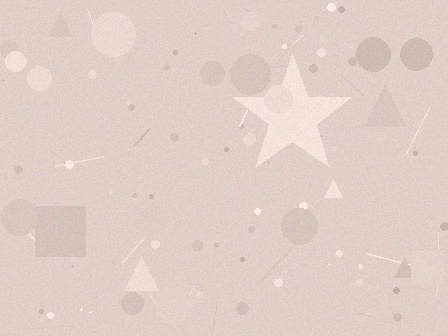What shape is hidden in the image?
A star is hidden in the image.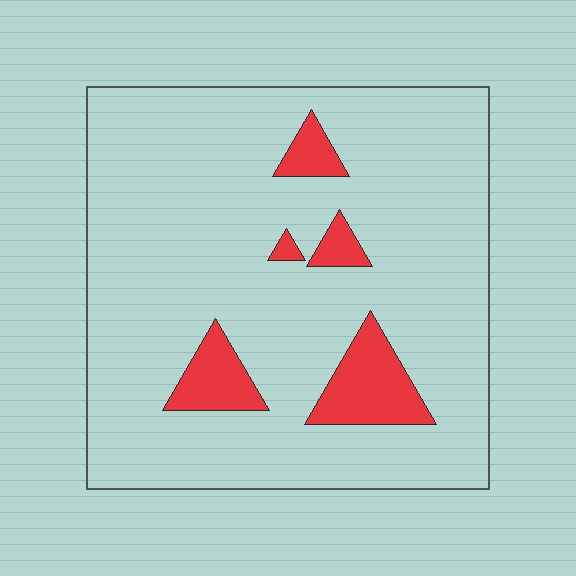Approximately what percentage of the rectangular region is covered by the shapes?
Approximately 10%.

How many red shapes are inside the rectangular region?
5.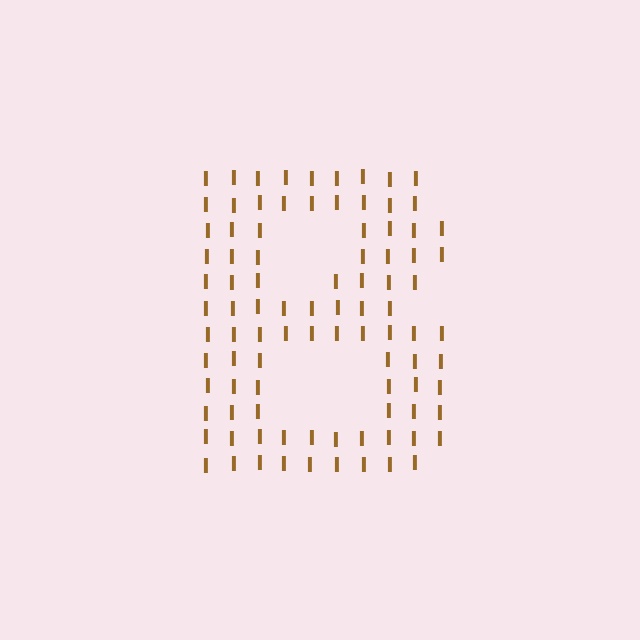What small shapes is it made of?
It is made of small letter I's.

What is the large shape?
The large shape is the letter B.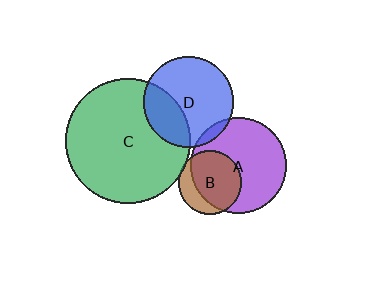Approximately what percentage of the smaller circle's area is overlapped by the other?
Approximately 5%.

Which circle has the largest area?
Circle C (green).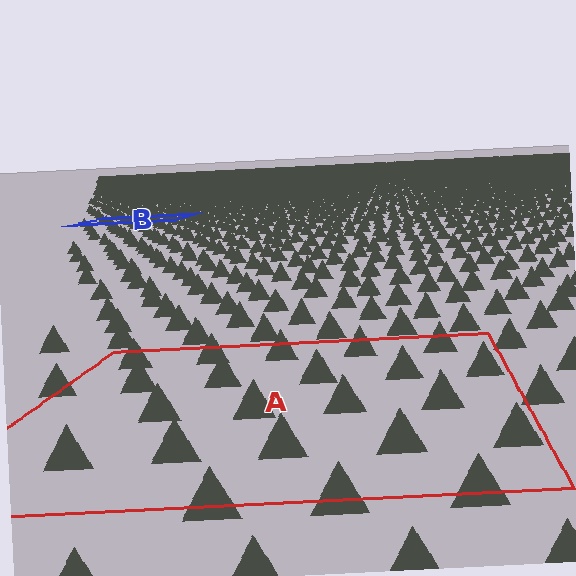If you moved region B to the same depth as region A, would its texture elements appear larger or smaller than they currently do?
They would appear larger. At a closer depth, the same texture elements are projected at a bigger on-screen size.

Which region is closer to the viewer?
Region A is closer. The texture elements there are larger and more spread out.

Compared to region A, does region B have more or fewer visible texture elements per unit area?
Region B has more texture elements per unit area — they are packed more densely because it is farther away.